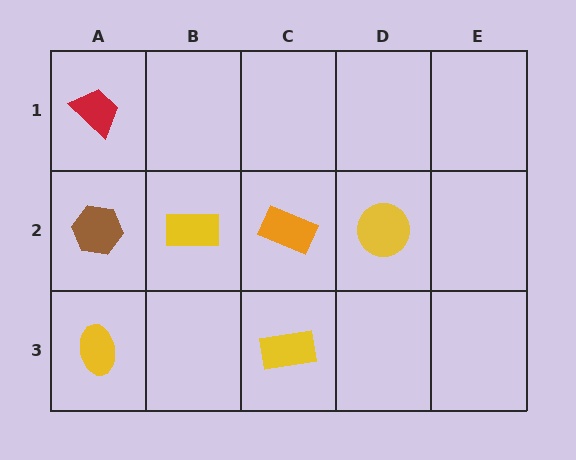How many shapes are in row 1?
1 shape.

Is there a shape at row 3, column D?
No, that cell is empty.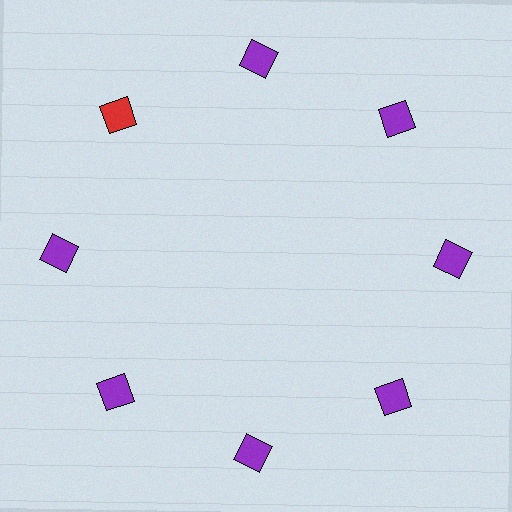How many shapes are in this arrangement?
There are 8 shapes arranged in a ring pattern.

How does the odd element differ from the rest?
It has a different color: red instead of purple.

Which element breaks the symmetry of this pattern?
The red square at roughly the 10 o'clock position breaks the symmetry. All other shapes are purple squares.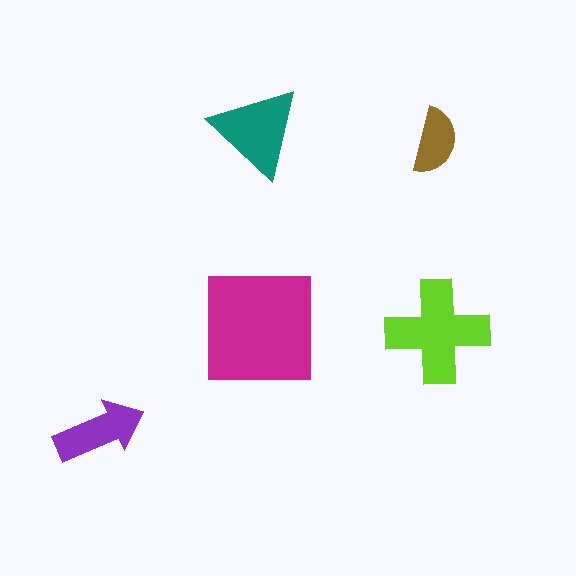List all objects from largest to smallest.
The magenta square, the lime cross, the teal triangle, the purple arrow, the brown semicircle.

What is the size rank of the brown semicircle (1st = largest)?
5th.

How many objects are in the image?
There are 5 objects in the image.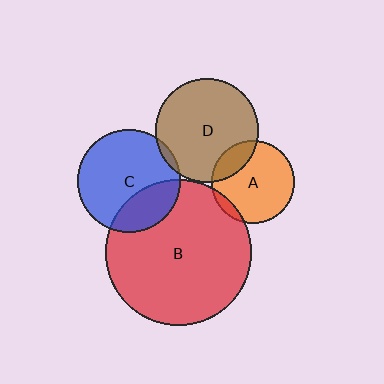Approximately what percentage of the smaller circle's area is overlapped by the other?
Approximately 25%.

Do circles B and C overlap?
Yes.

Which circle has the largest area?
Circle B (red).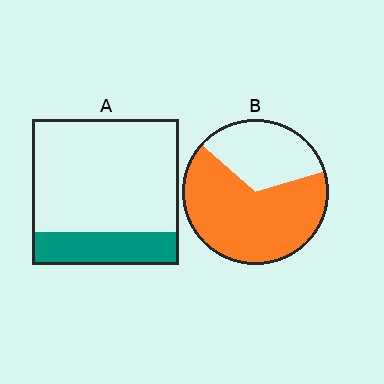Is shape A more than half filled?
No.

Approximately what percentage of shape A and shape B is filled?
A is approximately 25% and B is approximately 65%.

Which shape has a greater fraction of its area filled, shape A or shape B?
Shape B.